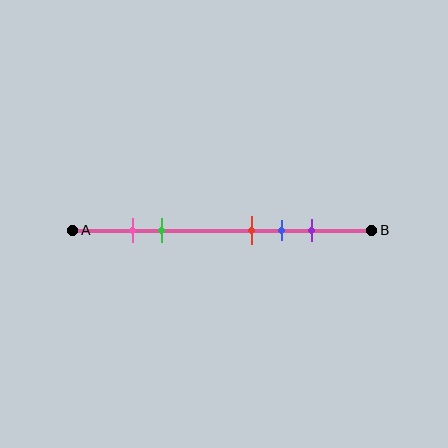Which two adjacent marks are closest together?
The pink and green marks are the closest adjacent pair.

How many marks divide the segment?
There are 5 marks dividing the segment.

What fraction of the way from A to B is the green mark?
The green mark is approximately 30% (0.3) of the way from A to B.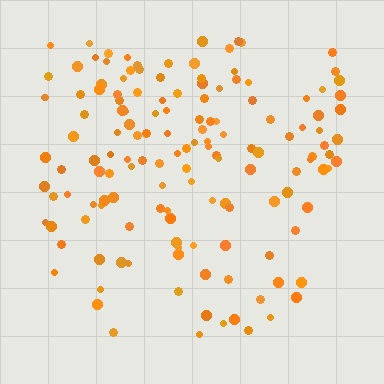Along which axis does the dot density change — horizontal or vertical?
Vertical.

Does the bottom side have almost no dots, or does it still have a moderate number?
Still a moderate number, just noticeably fewer than the top.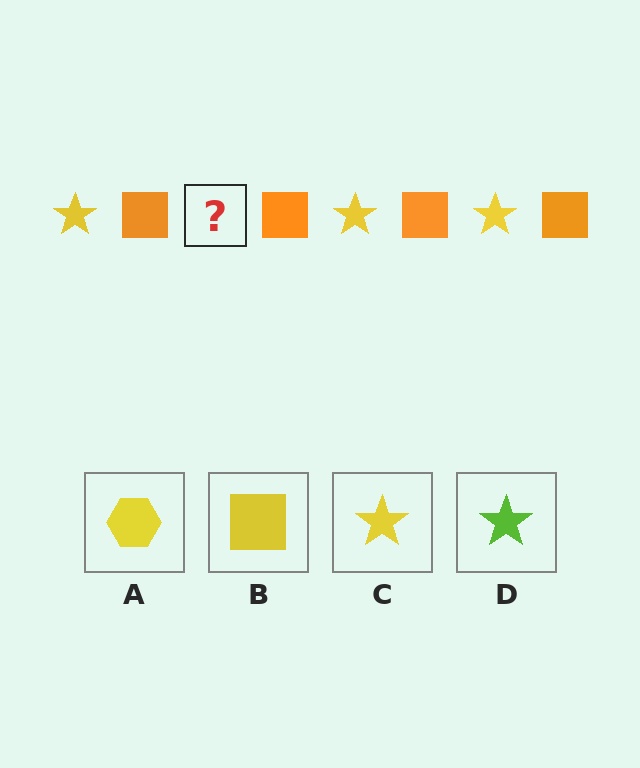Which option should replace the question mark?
Option C.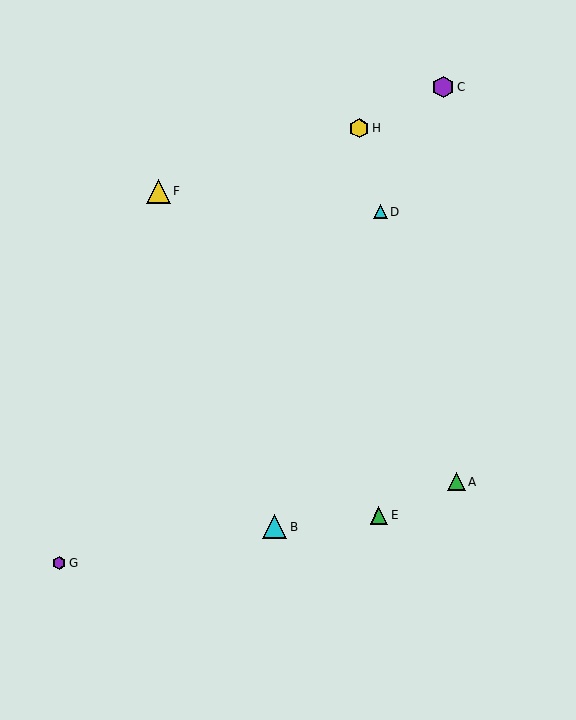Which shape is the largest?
The cyan triangle (labeled B) is the largest.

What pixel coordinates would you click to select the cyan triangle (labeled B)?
Click at (275, 527) to select the cyan triangle B.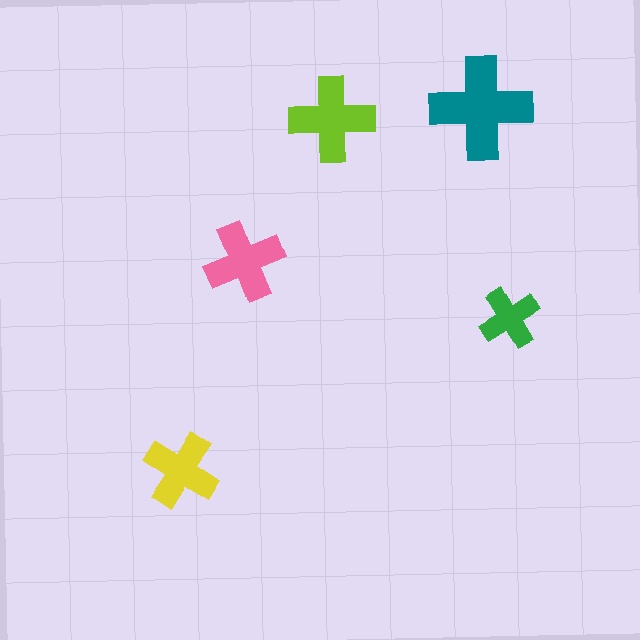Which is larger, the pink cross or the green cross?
The pink one.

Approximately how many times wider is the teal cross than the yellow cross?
About 1.5 times wider.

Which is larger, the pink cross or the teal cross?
The teal one.